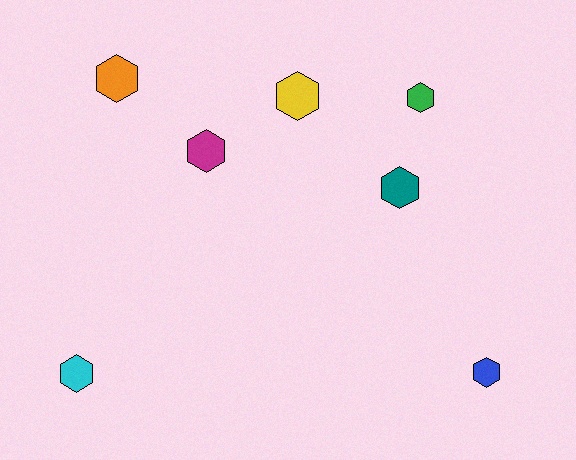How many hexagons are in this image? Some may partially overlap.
There are 7 hexagons.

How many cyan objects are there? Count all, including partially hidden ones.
There is 1 cyan object.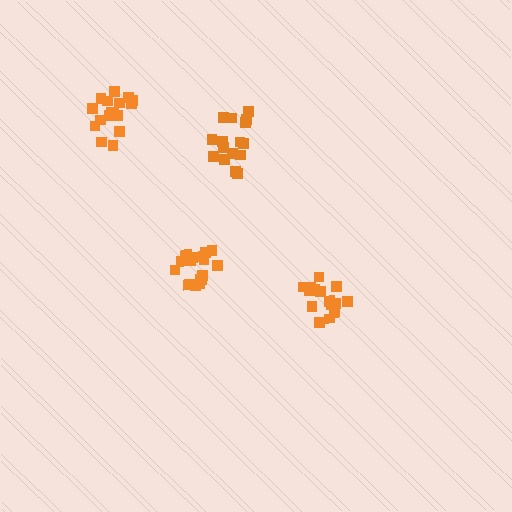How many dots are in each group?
Group 1: 17 dots, Group 2: 16 dots, Group 3: 16 dots, Group 4: 18 dots (67 total).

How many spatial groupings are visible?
There are 4 spatial groupings.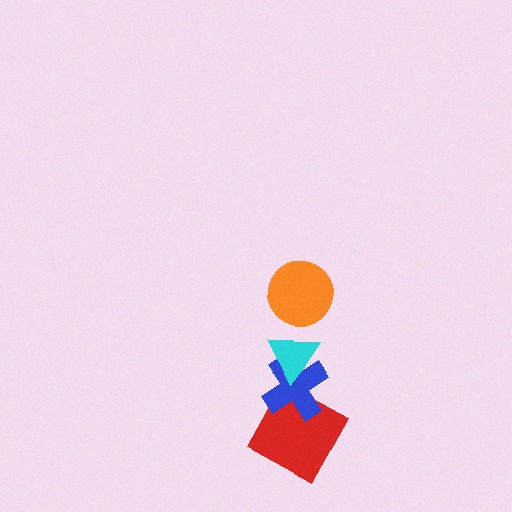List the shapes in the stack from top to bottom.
From top to bottom: the orange circle, the cyan triangle, the blue cross, the red square.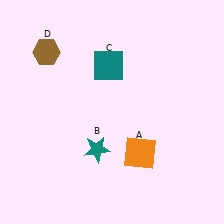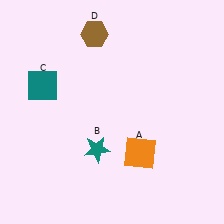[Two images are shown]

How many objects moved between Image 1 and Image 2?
2 objects moved between the two images.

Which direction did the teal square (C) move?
The teal square (C) moved left.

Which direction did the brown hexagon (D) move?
The brown hexagon (D) moved right.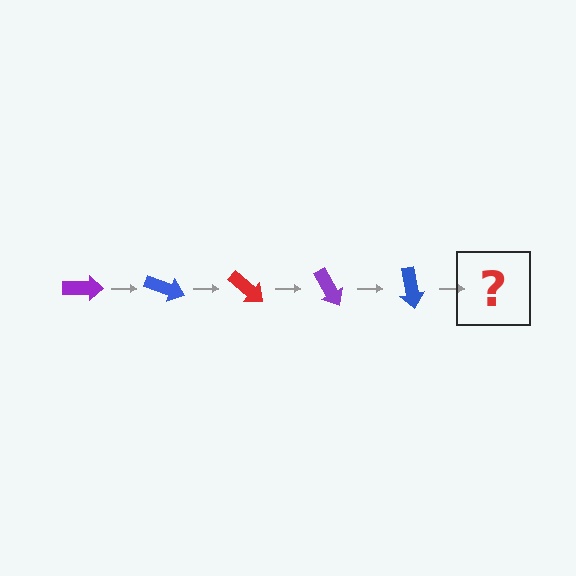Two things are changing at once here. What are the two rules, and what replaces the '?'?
The two rules are that it rotates 20 degrees each step and the color cycles through purple, blue, and red. The '?' should be a red arrow, rotated 100 degrees from the start.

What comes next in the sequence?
The next element should be a red arrow, rotated 100 degrees from the start.